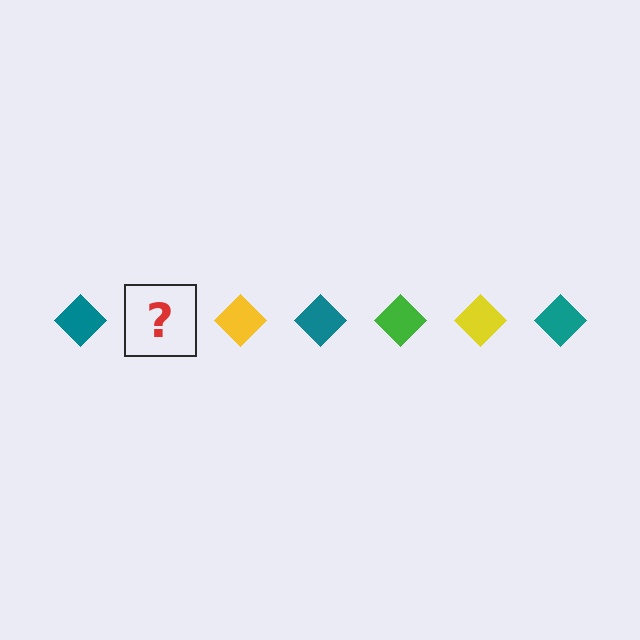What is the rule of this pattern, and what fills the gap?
The rule is that the pattern cycles through teal, green, yellow diamonds. The gap should be filled with a green diamond.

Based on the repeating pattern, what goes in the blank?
The blank should be a green diamond.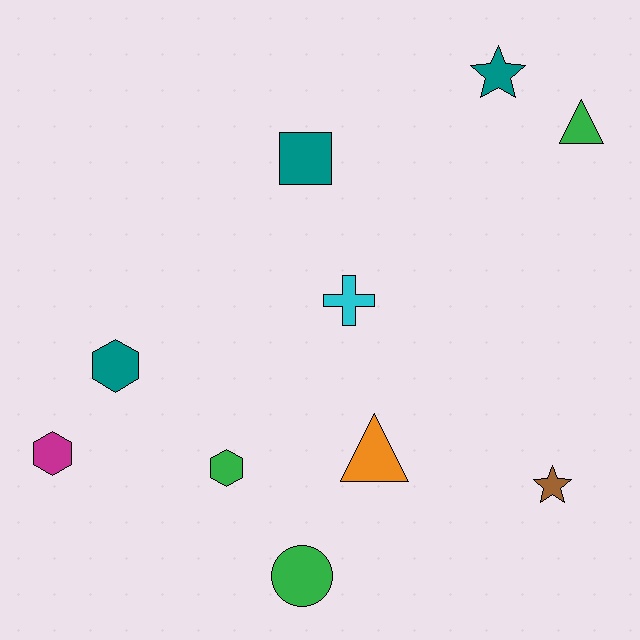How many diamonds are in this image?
There are no diamonds.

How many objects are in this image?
There are 10 objects.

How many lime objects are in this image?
There are no lime objects.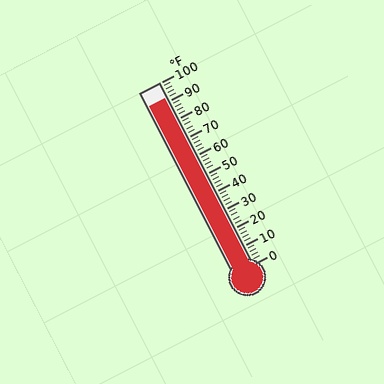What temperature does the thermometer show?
The thermometer shows approximately 92°F.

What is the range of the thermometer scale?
The thermometer scale ranges from 0°F to 100°F.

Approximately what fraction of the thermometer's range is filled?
The thermometer is filled to approximately 90% of its range.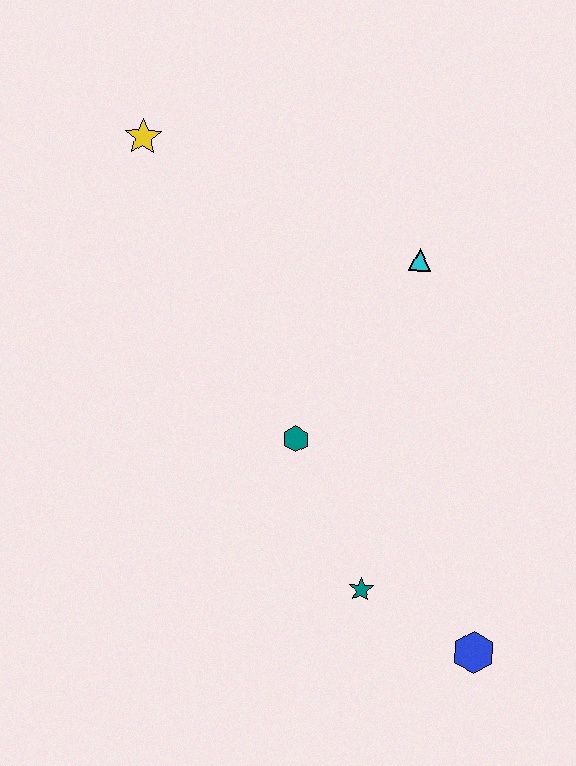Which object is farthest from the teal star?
The yellow star is farthest from the teal star.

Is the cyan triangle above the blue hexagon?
Yes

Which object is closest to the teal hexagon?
The teal star is closest to the teal hexagon.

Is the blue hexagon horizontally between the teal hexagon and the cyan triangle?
No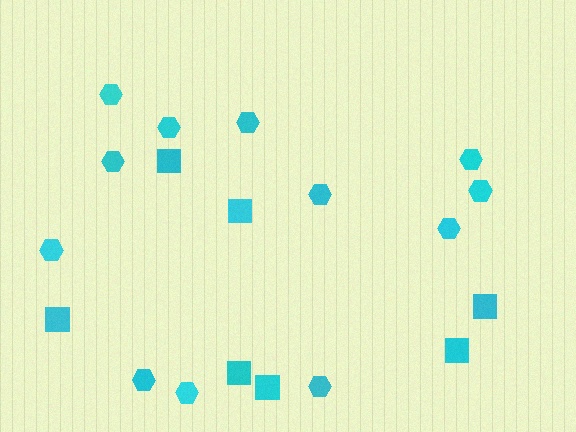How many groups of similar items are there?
There are 2 groups: one group of squares (7) and one group of hexagons (12).